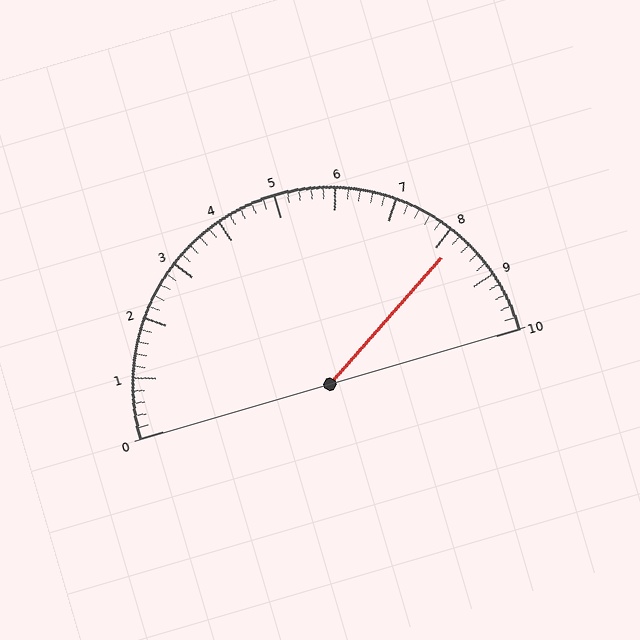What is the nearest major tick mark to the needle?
The nearest major tick mark is 8.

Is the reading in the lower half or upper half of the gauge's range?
The reading is in the upper half of the range (0 to 10).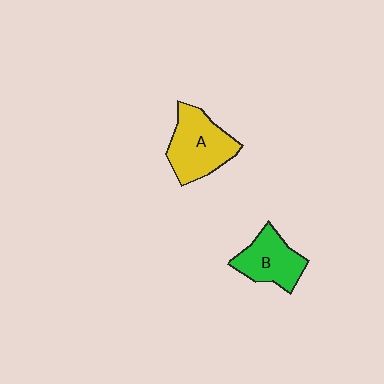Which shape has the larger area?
Shape A (yellow).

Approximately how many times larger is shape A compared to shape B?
Approximately 1.3 times.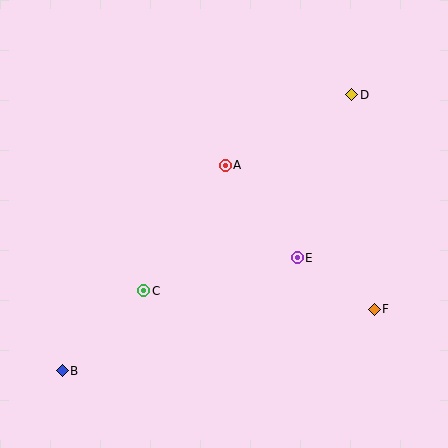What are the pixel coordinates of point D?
Point D is at (352, 95).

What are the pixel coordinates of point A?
Point A is at (225, 165).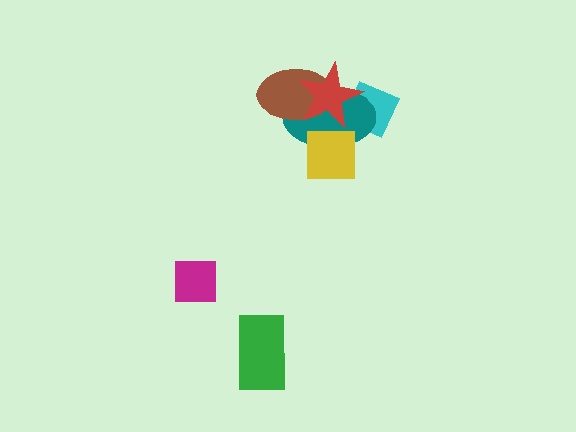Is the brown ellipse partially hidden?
Yes, it is partially covered by another shape.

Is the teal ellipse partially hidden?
Yes, it is partially covered by another shape.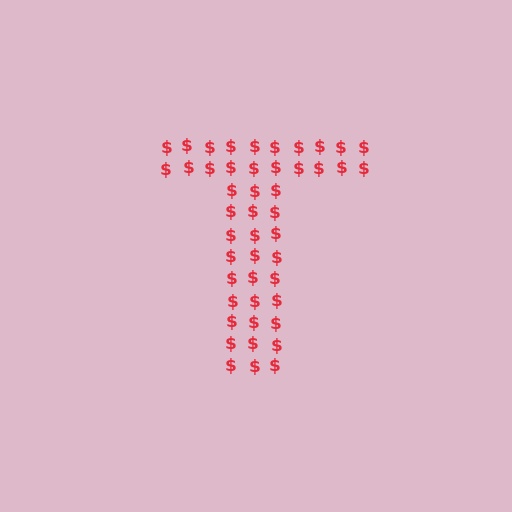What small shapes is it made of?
It is made of small dollar signs.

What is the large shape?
The large shape is the letter T.